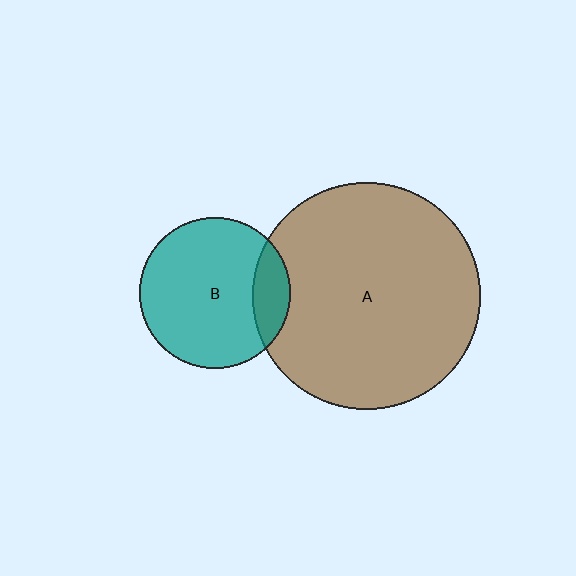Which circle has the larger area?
Circle A (brown).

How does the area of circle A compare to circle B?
Approximately 2.3 times.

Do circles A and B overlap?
Yes.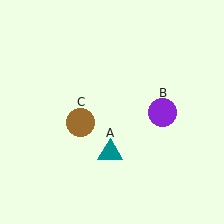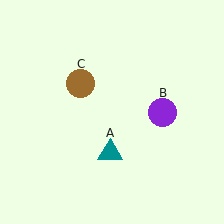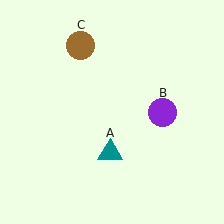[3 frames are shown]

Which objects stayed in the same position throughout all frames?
Teal triangle (object A) and purple circle (object B) remained stationary.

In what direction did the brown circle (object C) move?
The brown circle (object C) moved up.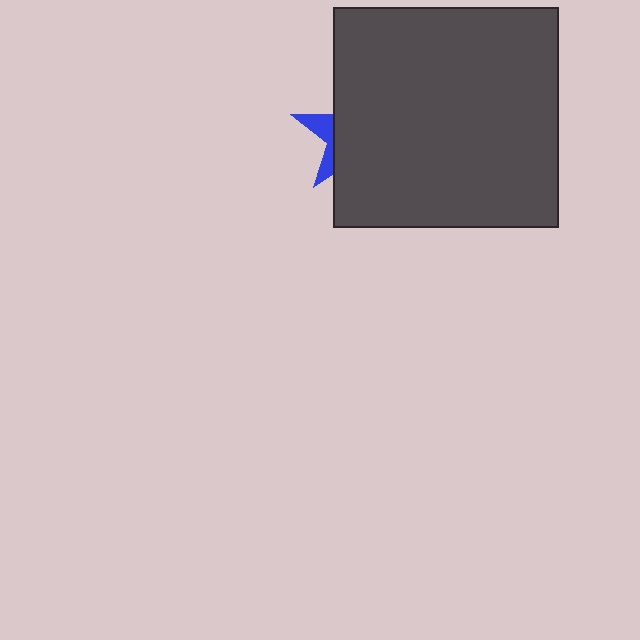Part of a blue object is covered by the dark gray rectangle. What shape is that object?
It is a star.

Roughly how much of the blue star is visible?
A small part of it is visible (roughly 24%).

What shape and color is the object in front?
The object in front is a dark gray rectangle.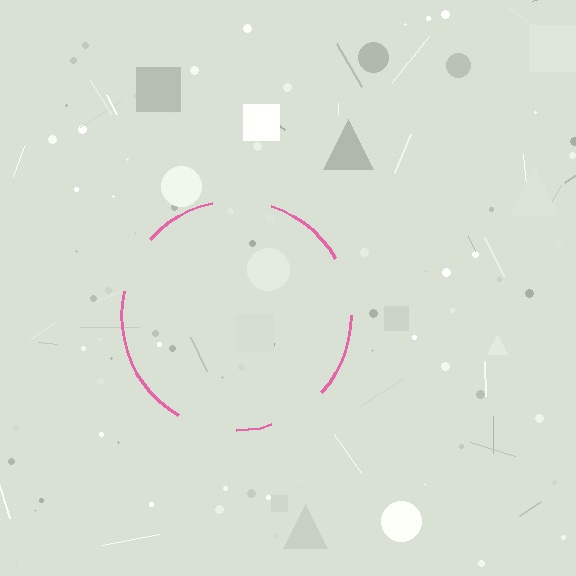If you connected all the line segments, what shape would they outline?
They would outline a circle.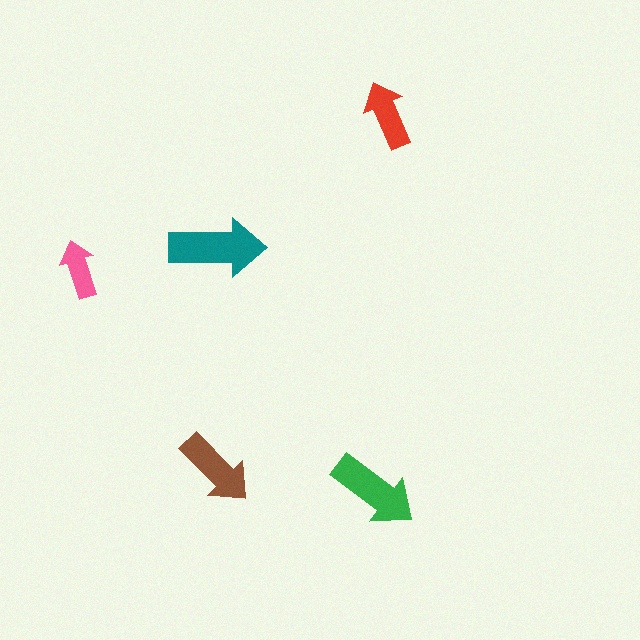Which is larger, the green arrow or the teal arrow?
The teal one.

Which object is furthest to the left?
The pink arrow is leftmost.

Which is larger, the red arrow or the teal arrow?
The teal one.